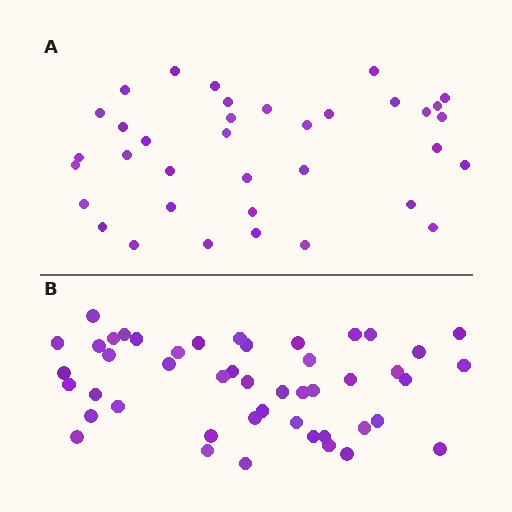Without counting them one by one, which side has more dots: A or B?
Region B (the bottom region) has more dots.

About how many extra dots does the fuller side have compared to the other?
Region B has roughly 12 or so more dots than region A.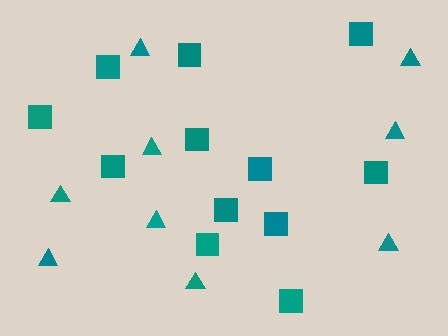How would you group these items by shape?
There are 2 groups: one group of triangles (9) and one group of squares (12).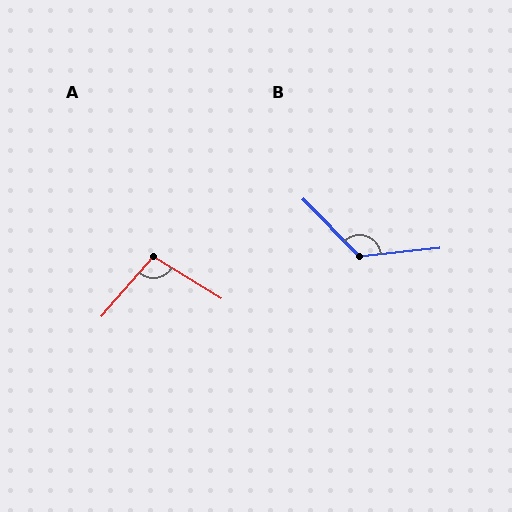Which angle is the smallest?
A, at approximately 99 degrees.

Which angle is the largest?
B, at approximately 129 degrees.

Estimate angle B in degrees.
Approximately 129 degrees.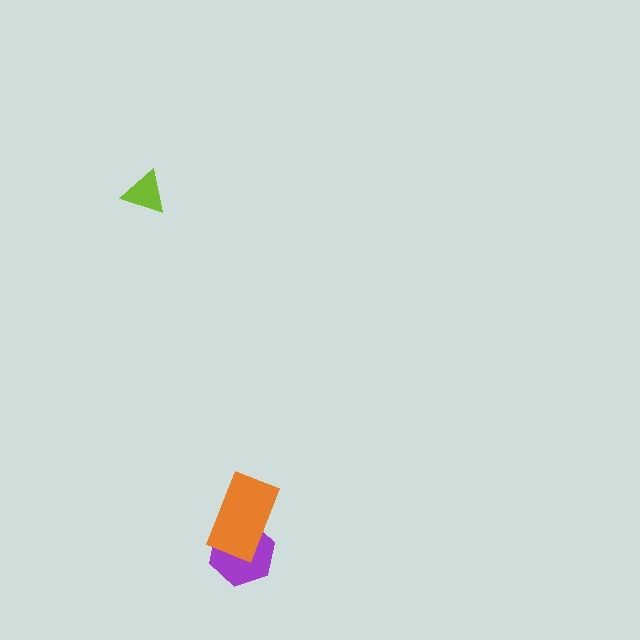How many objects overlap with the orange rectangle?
1 object overlaps with the orange rectangle.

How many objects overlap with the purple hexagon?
1 object overlaps with the purple hexagon.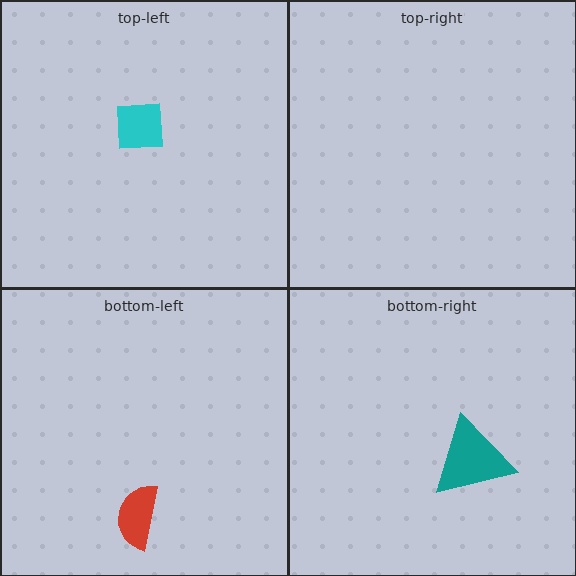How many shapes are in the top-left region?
1.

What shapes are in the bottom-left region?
The red semicircle.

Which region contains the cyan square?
The top-left region.